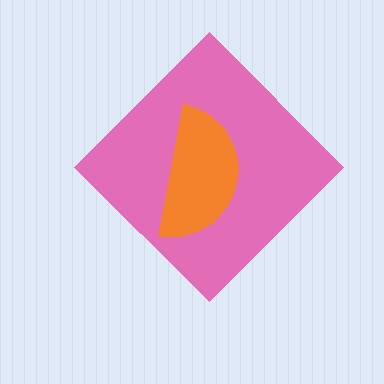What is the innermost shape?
The orange semicircle.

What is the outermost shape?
The pink diamond.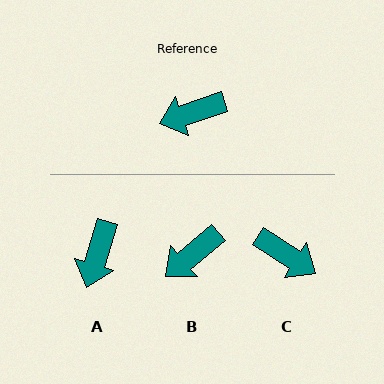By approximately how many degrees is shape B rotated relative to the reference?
Approximately 21 degrees counter-clockwise.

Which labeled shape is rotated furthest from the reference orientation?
C, about 128 degrees away.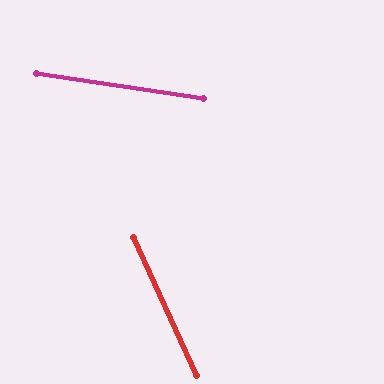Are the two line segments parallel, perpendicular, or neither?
Neither parallel nor perpendicular — they differ by about 57°.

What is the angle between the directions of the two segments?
Approximately 57 degrees.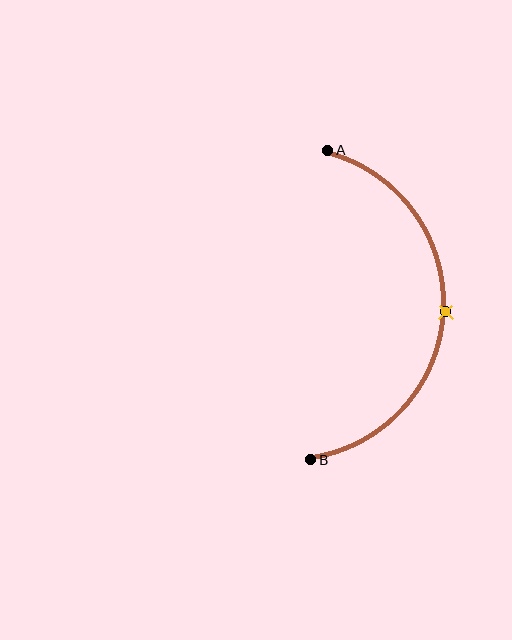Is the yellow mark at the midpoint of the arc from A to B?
Yes. The yellow mark lies on the arc at equal arc-length from both A and B — it is the arc midpoint.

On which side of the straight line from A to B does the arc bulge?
The arc bulges to the right of the straight line connecting A and B.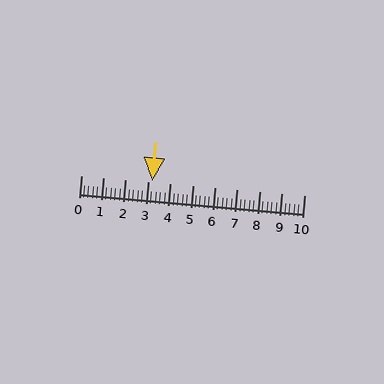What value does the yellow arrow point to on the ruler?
The yellow arrow points to approximately 3.2.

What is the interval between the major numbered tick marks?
The major tick marks are spaced 1 units apart.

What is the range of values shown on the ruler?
The ruler shows values from 0 to 10.